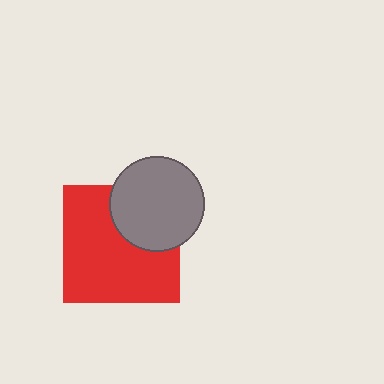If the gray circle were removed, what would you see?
You would see the complete red square.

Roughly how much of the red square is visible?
Most of it is visible (roughly 70%).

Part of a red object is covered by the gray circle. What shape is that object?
It is a square.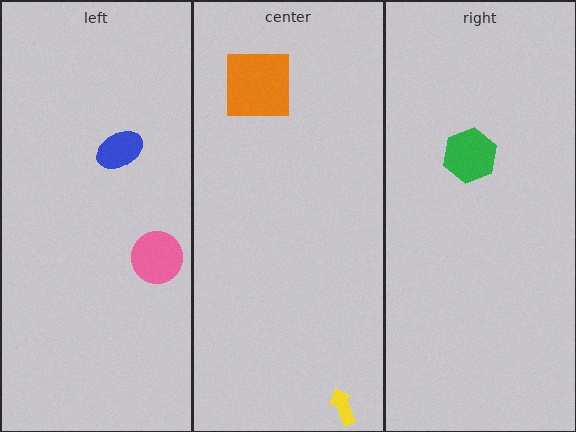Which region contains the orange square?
The center region.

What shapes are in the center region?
The yellow arrow, the orange square.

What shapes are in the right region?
The green hexagon.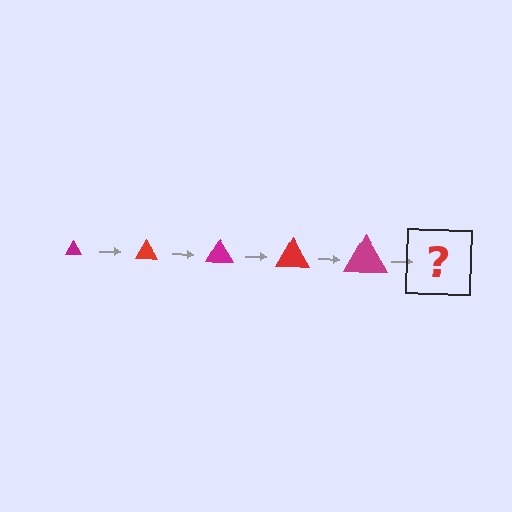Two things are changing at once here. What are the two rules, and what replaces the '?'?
The two rules are that the triangle grows larger each step and the color cycles through magenta and red. The '?' should be a red triangle, larger than the previous one.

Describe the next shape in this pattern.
It should be a red triangle, larger than the previous one.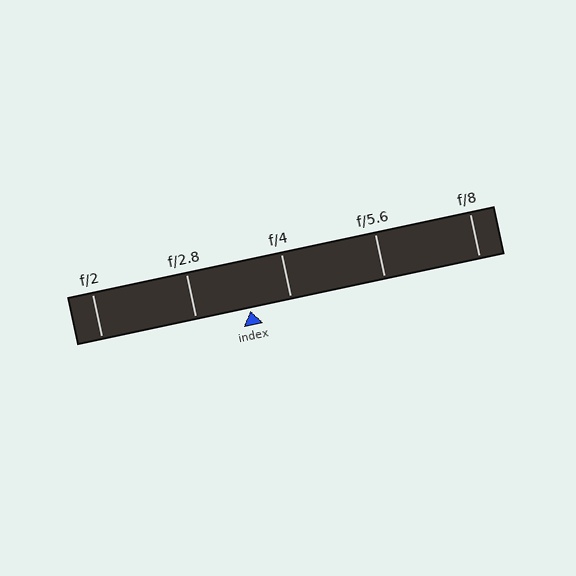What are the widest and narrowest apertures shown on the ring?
The widest aperture shown is f/2 and the narrowest is f/8.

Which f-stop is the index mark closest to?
The index mark is closest to f/4.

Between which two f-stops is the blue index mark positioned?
The index mark is between f/2.8 and f/4.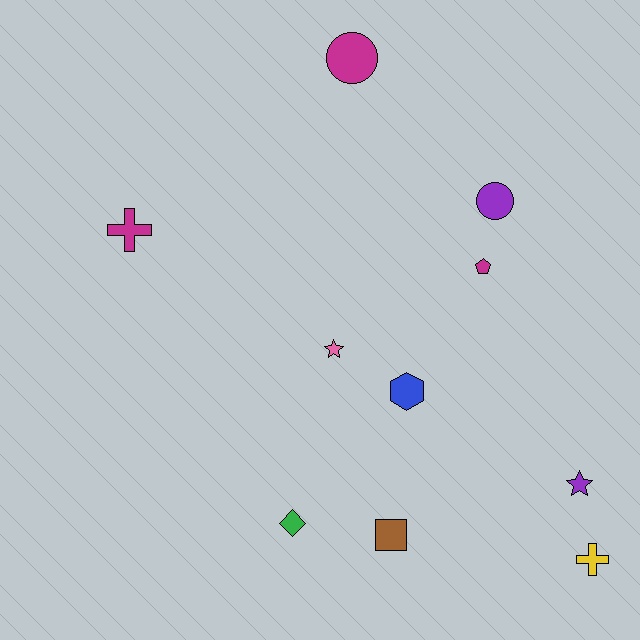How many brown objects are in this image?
There is 1 brown object.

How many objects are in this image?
There are 10 objects.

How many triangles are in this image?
There are no triangles.